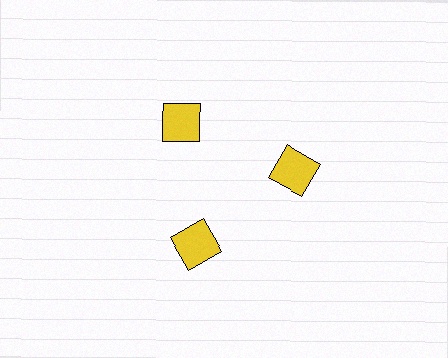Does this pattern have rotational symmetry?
Yes, this pattern has 3-fold rotational symmetry. It looks the same after rotating 120 degrees around the center.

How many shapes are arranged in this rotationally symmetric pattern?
There are 3 shapes, arranged in 3 groups of 1.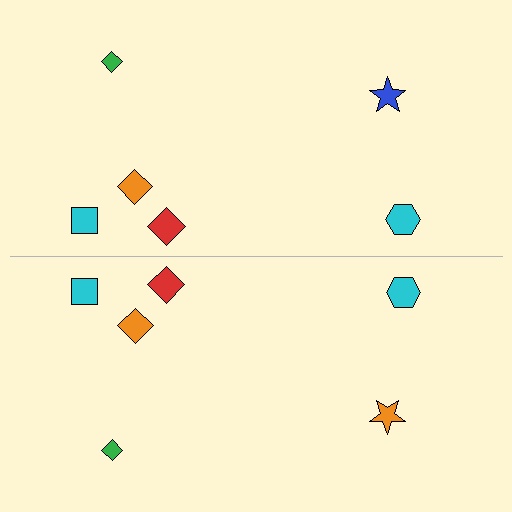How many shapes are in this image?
There are 12 shapes in this image.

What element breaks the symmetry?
The orange star on the bottom side breaks the symmetry — its mirror counterpart is blue.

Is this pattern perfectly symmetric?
No, the pattern is not perfectly symmetric. The orange star on the bottom side breaks the symmetry — its mirror counterpart is blue.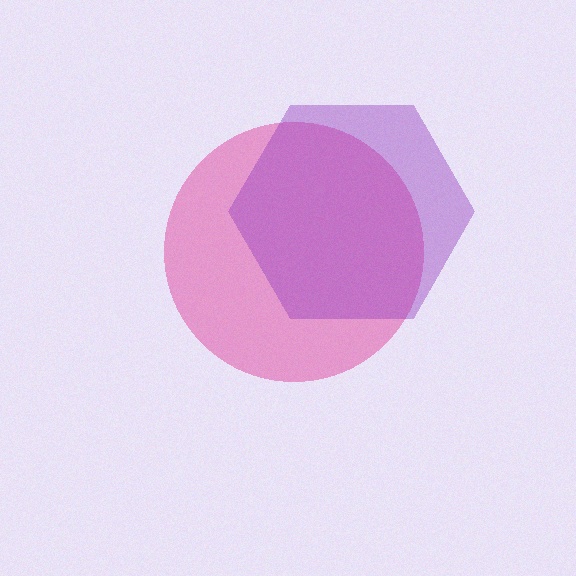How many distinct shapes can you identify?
There are 2 distinct shapes: a pink circle, a purple hexagon.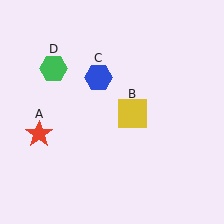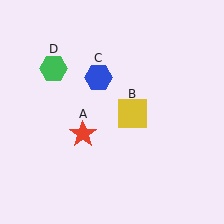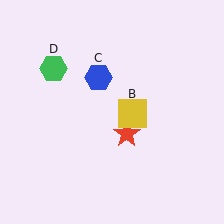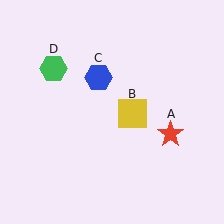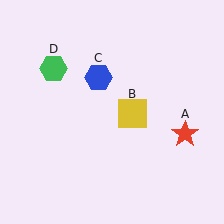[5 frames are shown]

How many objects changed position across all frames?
1 object changed position: red star (object A).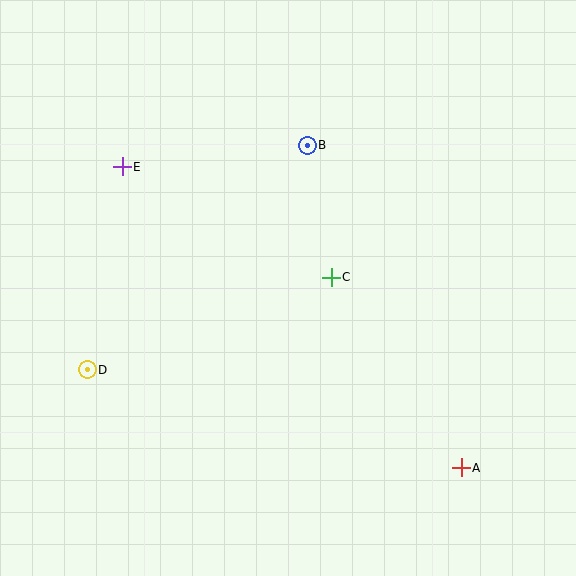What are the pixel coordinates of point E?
Point E is at (122, 167).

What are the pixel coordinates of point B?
Point B is at (307, 145).